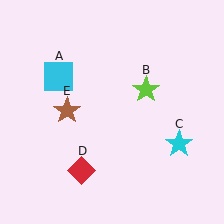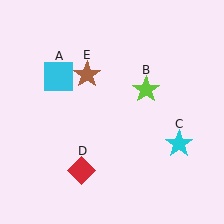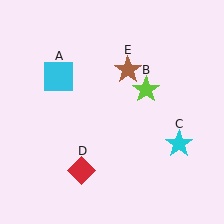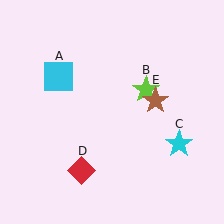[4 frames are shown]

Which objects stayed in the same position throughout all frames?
Cyan square (object A) and lime star (object B) and cyan star (object C) and red diamond (object D) remained stationary.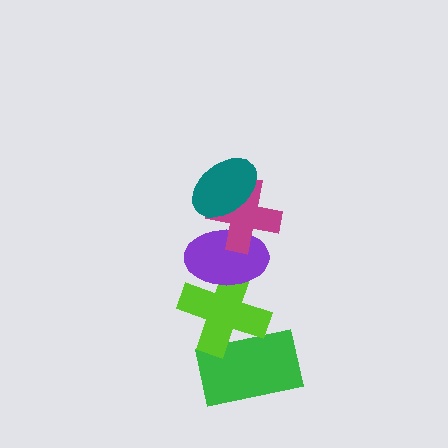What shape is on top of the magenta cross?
The teal ellipse is on top of the magenta cross.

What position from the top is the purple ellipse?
The purple ellipse is 3rd from the top.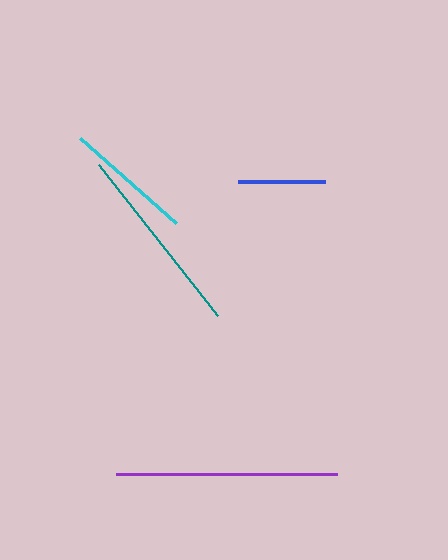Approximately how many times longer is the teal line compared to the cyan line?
The teal line is approximately 1.5 times the length of the cyan line.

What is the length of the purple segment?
The purple segment is approximately 222 pixels long.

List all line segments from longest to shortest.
From longest to shortest: purple, teal, cyan, blue.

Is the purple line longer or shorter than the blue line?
The purple line is longer than the blue line.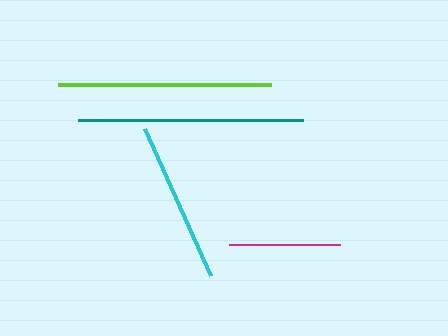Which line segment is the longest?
The teal line is the longest at approximately 225 pixels.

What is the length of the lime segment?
The lime segment is approximately 213 pixels long.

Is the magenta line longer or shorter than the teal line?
The teal line is longer than the magenta line.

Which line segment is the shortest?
The magenta line is the shortest at approximately 111 pixels.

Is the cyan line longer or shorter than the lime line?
The lime line is longer than the cyan line.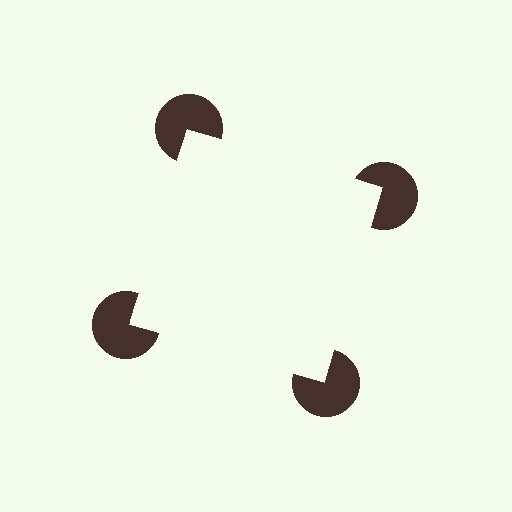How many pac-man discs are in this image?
There are 4 — one at each vertex of the illusory square.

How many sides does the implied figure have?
4 sides.